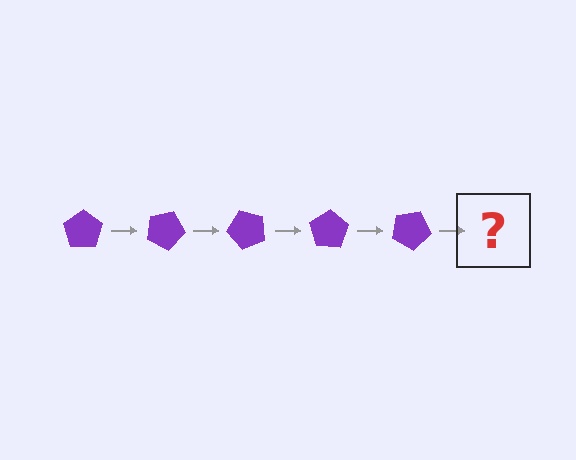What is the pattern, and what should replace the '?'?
The pattern is that the pentagon rotates 25 degrees each step. The '?' should be a purple pentagon rotated 125 degrees.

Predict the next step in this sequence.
The next step is a purple pentagon rotated 125 degrees.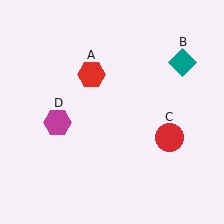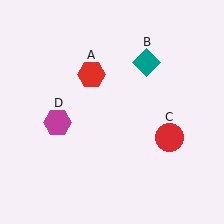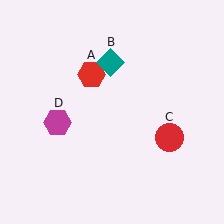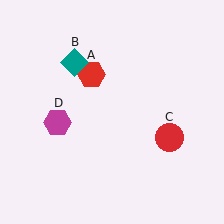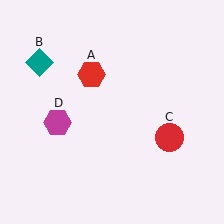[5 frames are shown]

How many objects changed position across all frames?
1 object changed position: teal diamond (object B).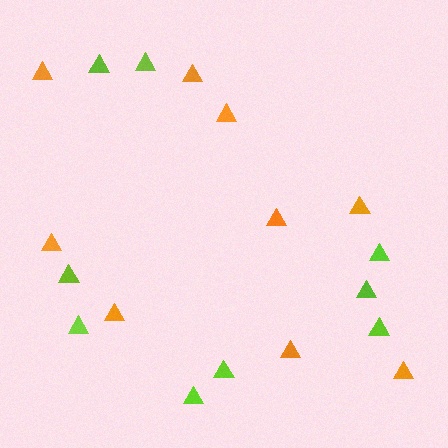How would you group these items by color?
There are 2 groups: one group of lime triangles (9) and one group of orange triangles (9).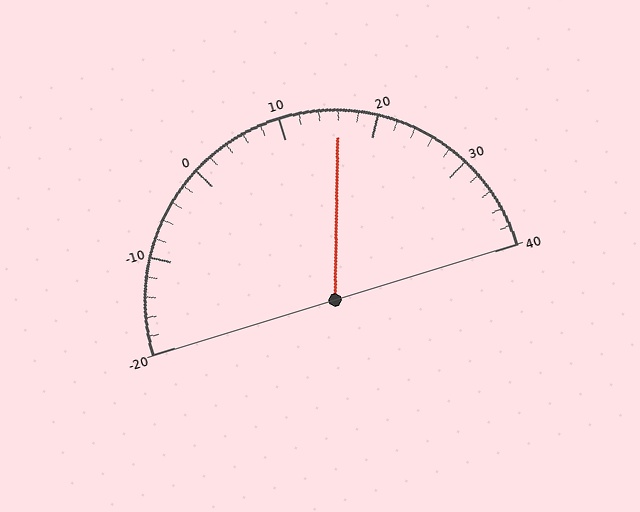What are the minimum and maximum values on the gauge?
The gauge ranges from -20 to 40.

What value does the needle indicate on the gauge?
The needle indicates approximately 16.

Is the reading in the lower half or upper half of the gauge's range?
The reading is in the upper half of the range (-20 to 40).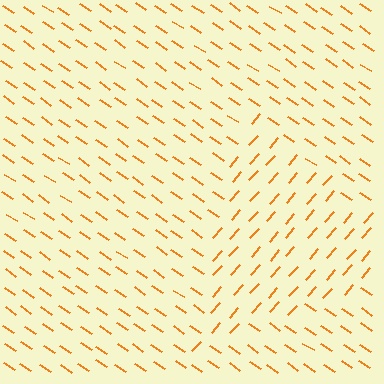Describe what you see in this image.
The image is filled with small orange line segments. A triangle region in the image has lines oriented differently from the surrounding lines, creating a visible texture boundary.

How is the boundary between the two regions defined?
The boundary is defined purely by a change in line orientation (approximately 83 degrees difference). All lines are the same color and thickness.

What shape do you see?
I see a triangle.